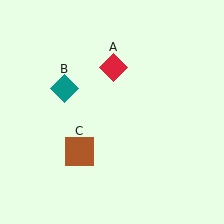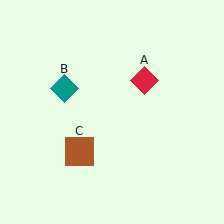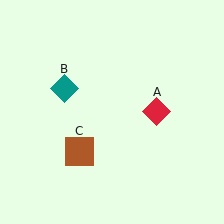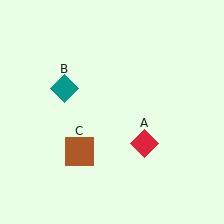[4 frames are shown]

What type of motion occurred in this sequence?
The red diamond (object A) rotated clockwise around the center of the scene.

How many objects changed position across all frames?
1 object changed position: red diamond (object A).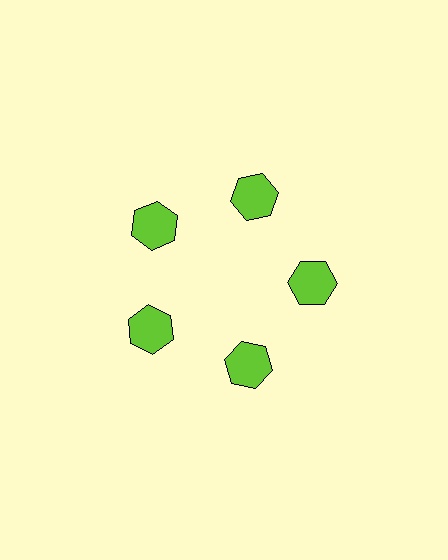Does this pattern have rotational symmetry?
Yes, this pattern has 5-fold rotational symmetry. It looks the same after rotating 72 degrees around the center.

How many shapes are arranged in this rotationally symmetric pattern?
There are 5 shapes, arranged in 5 groups of 1.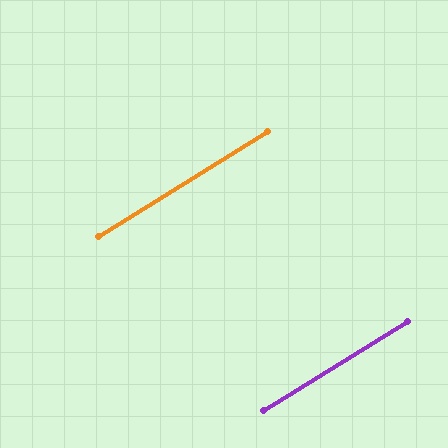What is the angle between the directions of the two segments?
Approximately 0 degrees.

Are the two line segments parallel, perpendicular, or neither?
Parallel — their directions differ by only 0.0°.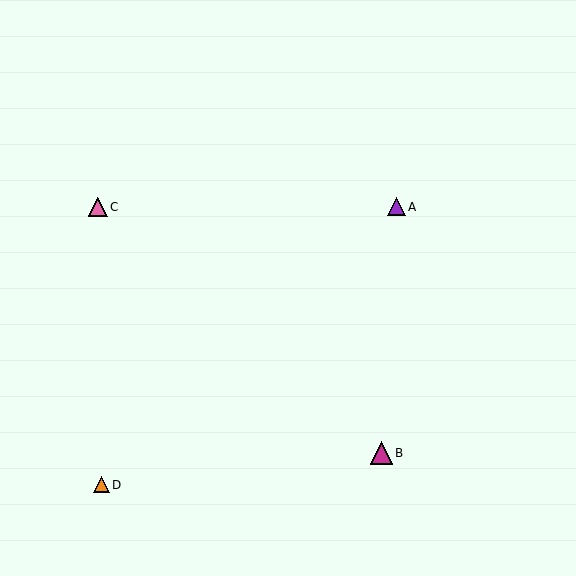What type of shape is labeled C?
Shape C is a pink triangle.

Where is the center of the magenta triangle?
The center of the magenta triangle is at (381, 453).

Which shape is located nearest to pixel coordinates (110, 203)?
The pink triangle (labeled C) at (98, 207) is nearest to that location.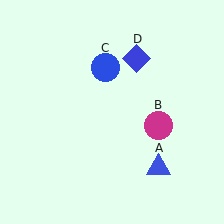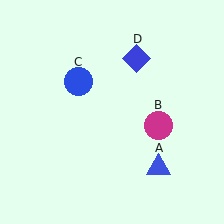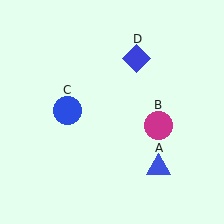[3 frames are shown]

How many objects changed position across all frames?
1 object changed position: blue circle (object C).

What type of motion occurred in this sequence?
The blue circle (object C) rotated counterclockwise around the center of the scene.